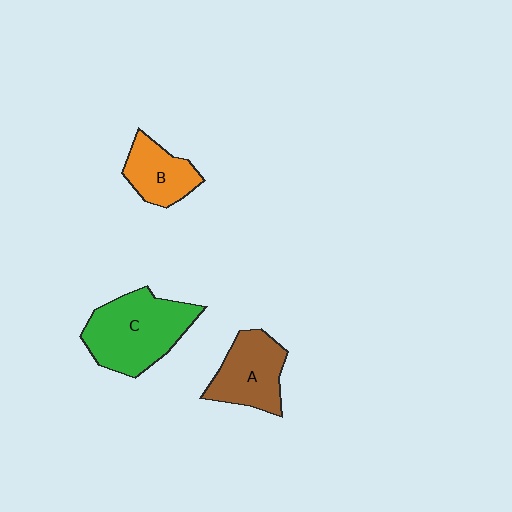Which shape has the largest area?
Shape C (green).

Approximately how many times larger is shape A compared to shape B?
Approximately 1.3 times.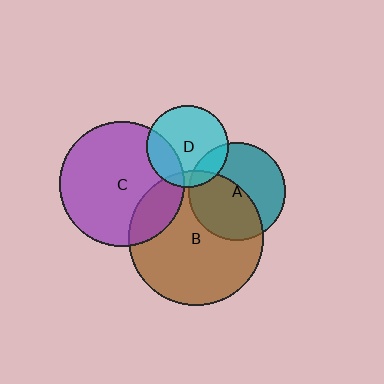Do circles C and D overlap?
Yes.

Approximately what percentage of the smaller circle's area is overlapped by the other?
Approximately 25%.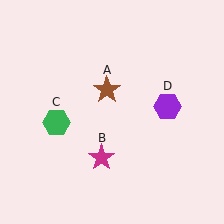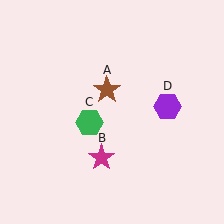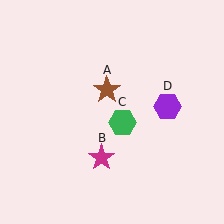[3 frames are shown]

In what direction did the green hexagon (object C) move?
The green hexagon (object C) moved right.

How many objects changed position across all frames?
1 object changed position: green hexagon (object C).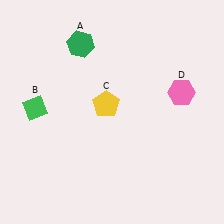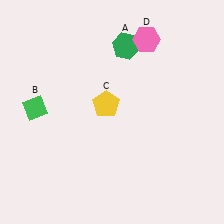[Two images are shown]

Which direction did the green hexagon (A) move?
The green hexagon (A) moved right.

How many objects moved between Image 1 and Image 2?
2 objects moved between the two images.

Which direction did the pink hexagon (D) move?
The pink hexagon (D) moved up.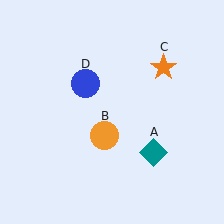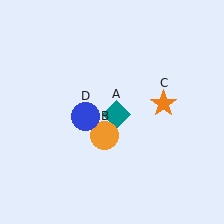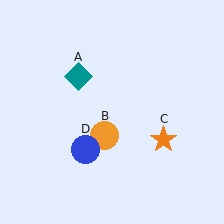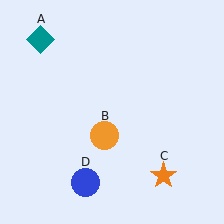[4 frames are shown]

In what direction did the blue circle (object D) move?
The blue circle (object D) moved down.